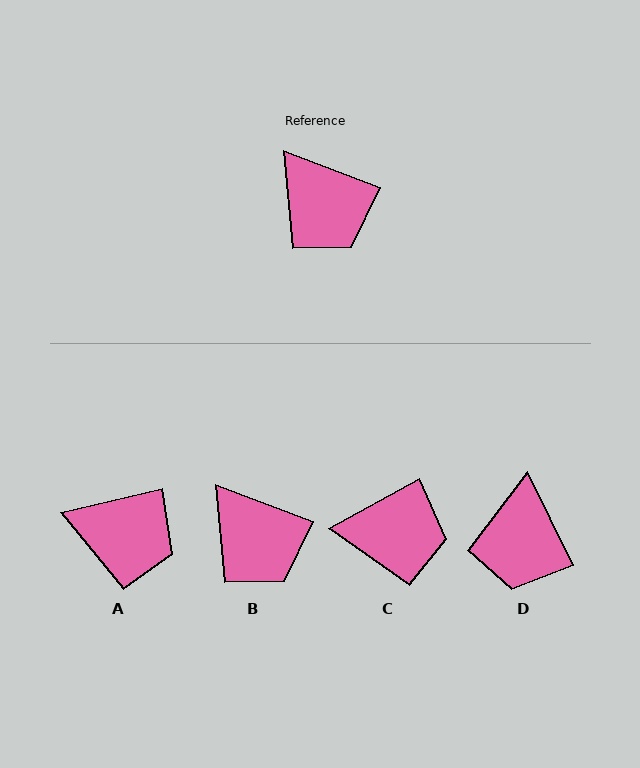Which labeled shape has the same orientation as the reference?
B.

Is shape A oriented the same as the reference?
No, it is off by about 34 degrees.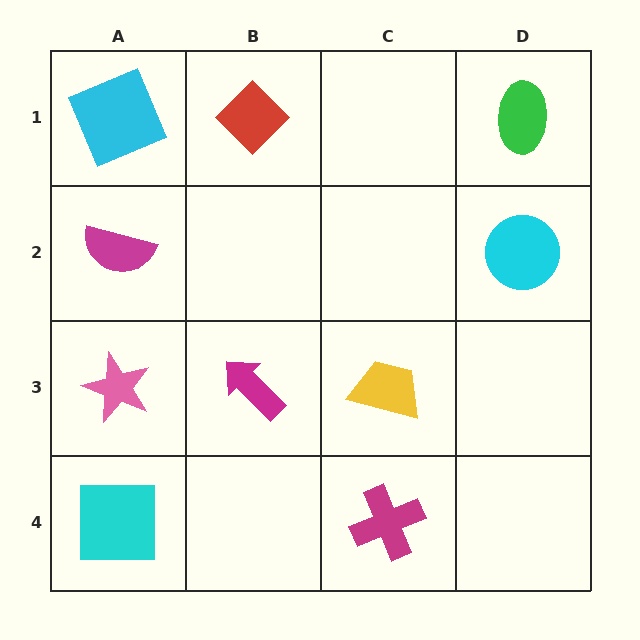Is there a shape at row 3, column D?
No, that cell is empty.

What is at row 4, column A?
A cyan square.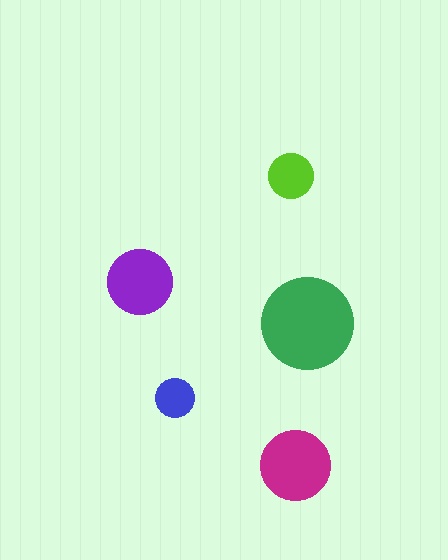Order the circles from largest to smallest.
the green one, the magenta one, the purple one, the lime one, the blue one.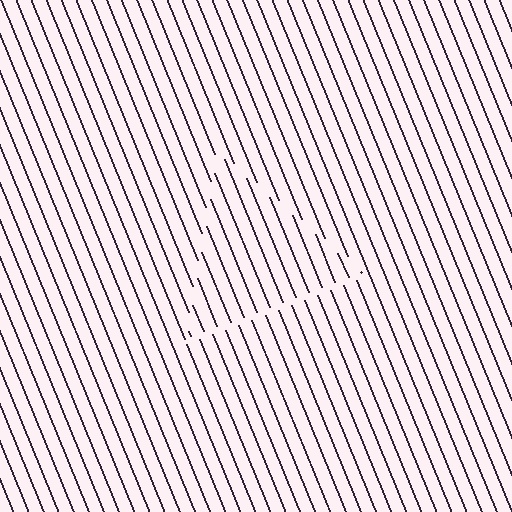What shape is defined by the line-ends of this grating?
An illusory triangle. The interior of the shape contains the same grating, shifted by half a period — the contour is defined by the phase discontinuity where line-ends from the inner and outer gratings abut.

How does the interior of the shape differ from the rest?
The interior of the shape contains the same grating, shifted by half a period — the contour is defined by the phase discontinuity where line-ends from the inner and outer gratings abut.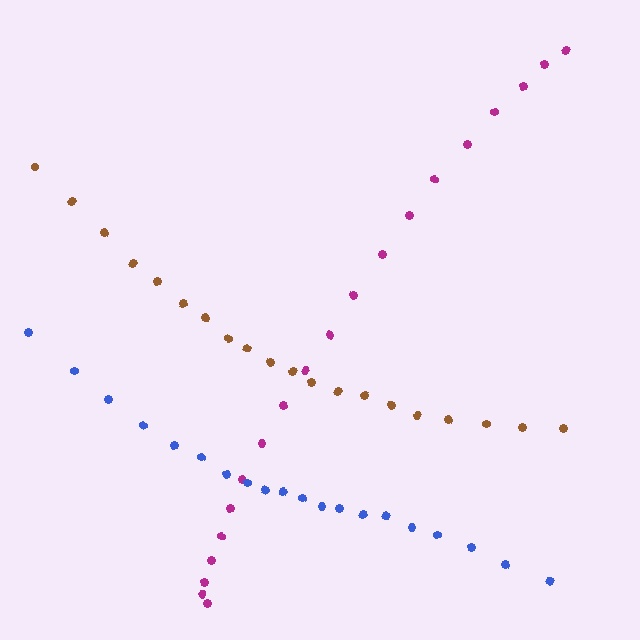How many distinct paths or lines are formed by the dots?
There are 3 distinct paths.